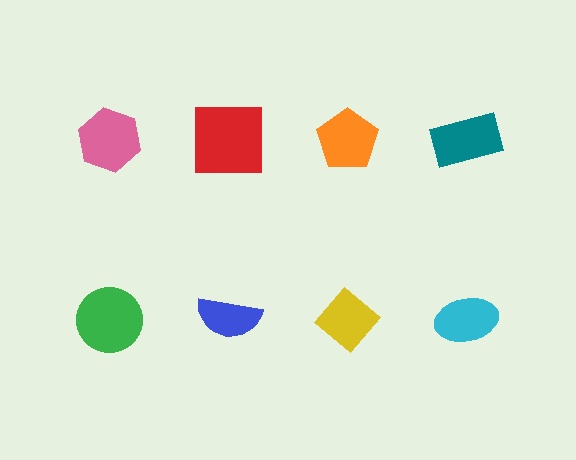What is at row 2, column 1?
A green circle.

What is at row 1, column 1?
A pink hexagon.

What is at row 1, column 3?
An orange pentagon.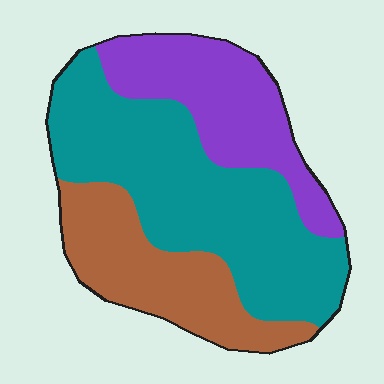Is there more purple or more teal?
Teal.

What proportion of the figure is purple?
Purple takes up about one quarter (1/4) of the figure.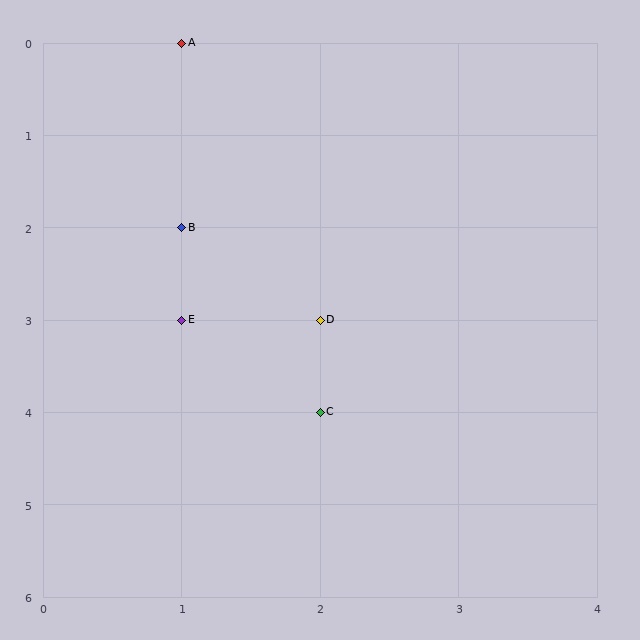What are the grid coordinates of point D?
Point D is at grid coordinates (2, 3).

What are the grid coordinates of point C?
Point C is at grid coordinates (2, 4).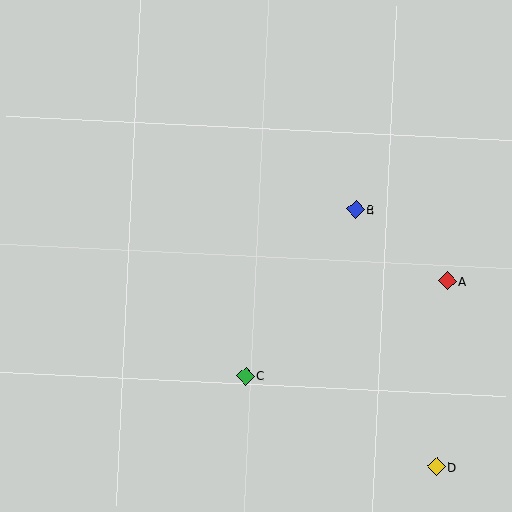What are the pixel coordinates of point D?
Point D is at (436, 467).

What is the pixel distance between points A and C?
The distance between A and C is 223 pixels.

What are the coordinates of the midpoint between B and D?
The midpoint between B and D is at (396, 338).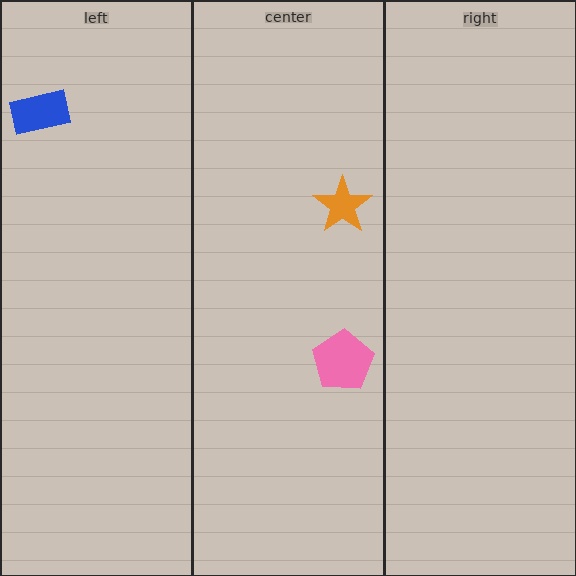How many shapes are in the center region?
2.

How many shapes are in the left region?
1.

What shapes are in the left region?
The blue rectangle.